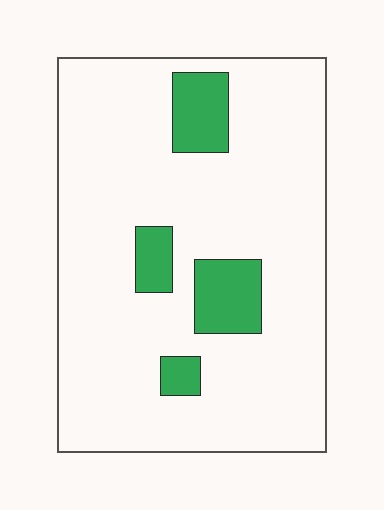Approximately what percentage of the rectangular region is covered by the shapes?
Approximately 15%.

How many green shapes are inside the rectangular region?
4.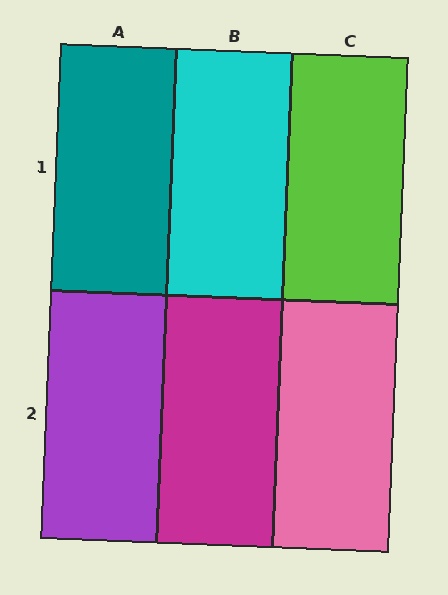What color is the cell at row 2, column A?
Purple.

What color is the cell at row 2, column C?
Pink.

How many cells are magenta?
1 cell is magenta.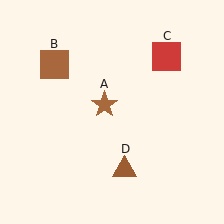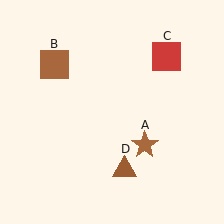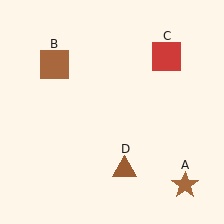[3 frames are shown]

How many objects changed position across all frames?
1 object changed position: brown star (object A).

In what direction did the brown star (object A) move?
The brown star (object A) moved down and to the right.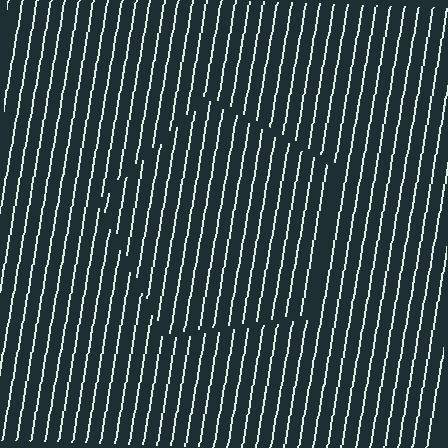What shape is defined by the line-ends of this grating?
An illusory pentagon. The interior of the shape contains the same grating, shifted by half a period — the contour is defined by the phase discontinuity where line-ends from the inner and outer gratings abut.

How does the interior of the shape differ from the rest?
The interior of the shape contains the same grating, shifted by half a period — the contour is defined by the phase discontinuity where line-ends from the inner and outer gratings abut.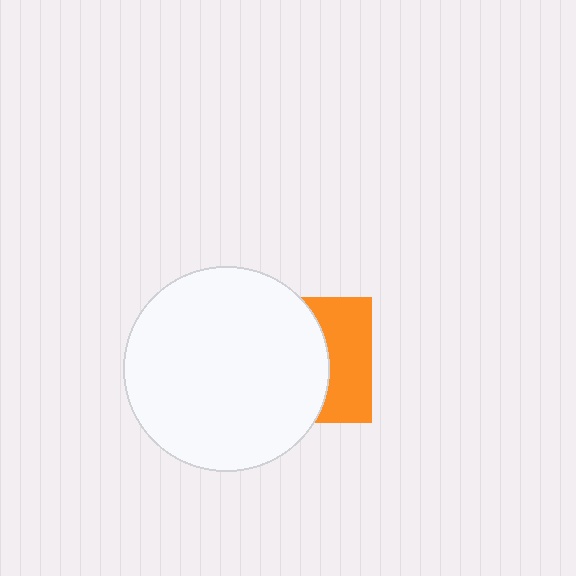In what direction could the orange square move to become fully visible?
The orange square could move right. That would shift it out from behind the white circle entirely.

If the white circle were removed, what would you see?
You would see the complete orange square.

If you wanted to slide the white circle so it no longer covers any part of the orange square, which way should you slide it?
Slide it left — that is the most direct way to separate the two shapes.